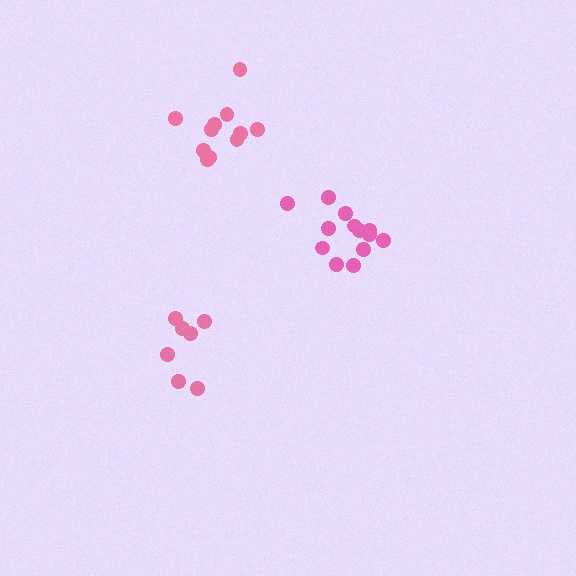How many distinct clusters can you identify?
There are 3 distinct clusters.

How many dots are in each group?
Group 1: 11 dots, Group 2: 7 dots, Group 3: 13 dots (31 total).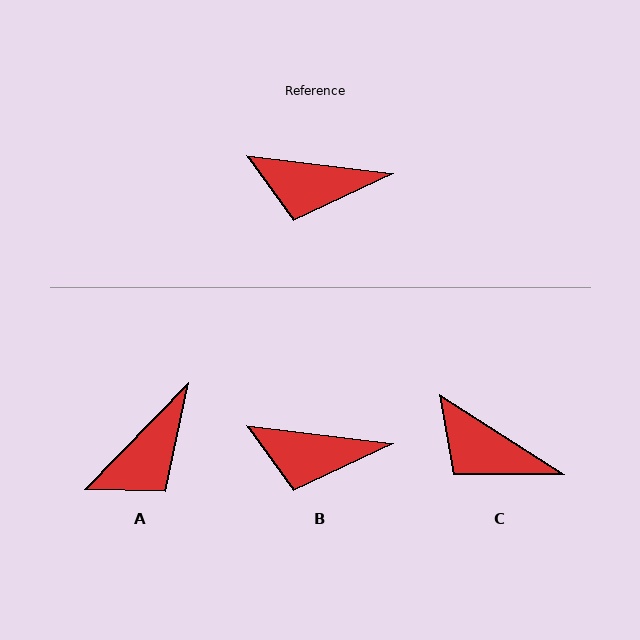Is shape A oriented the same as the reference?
No, it is off by about 53 degrees.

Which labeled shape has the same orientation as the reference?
B.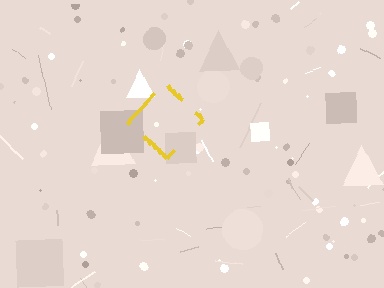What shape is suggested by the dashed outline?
The dashed outline suggests a diamond.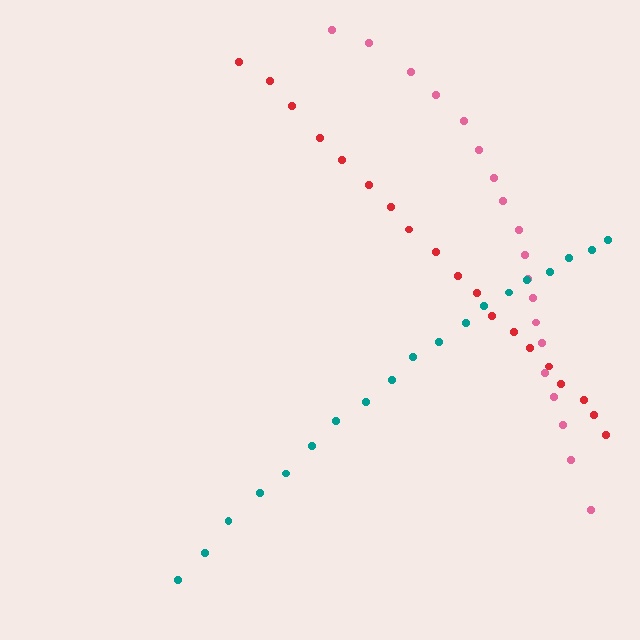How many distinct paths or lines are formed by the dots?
There are 3 distinct paths.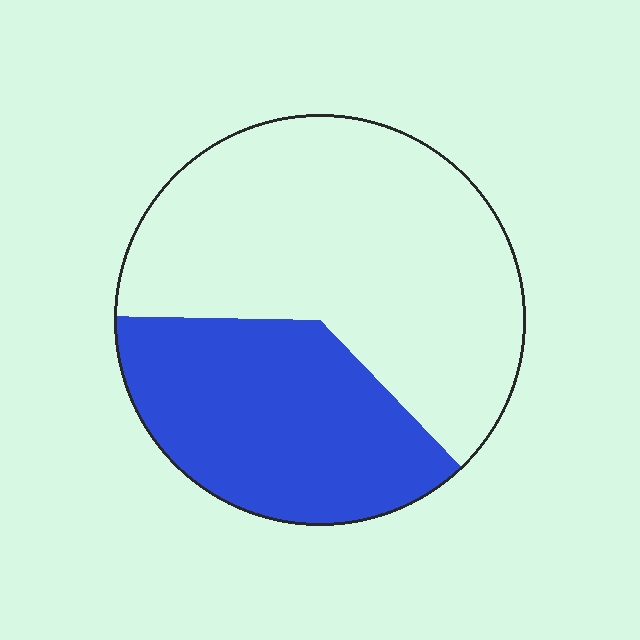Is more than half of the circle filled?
No.